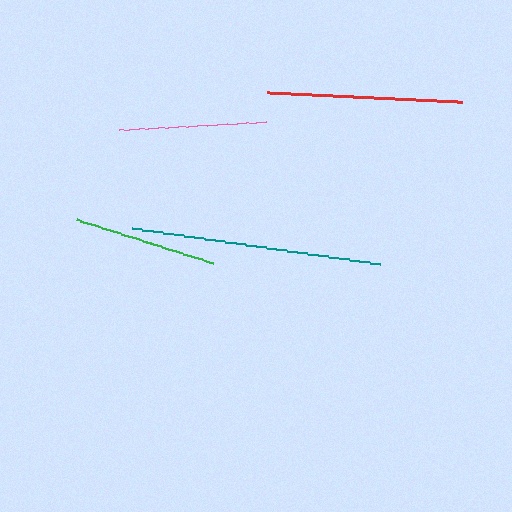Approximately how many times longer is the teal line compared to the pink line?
The teal line is approximately 1.7 times the length of the pink line.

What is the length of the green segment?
The green segment is approximately 143 pixels long.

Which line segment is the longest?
The teal line is the longest at approximately 249 pixels.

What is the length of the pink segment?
The pink segment is approximately 148 pixels long.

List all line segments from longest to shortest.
From longest to shortest: teal, red, pink, green.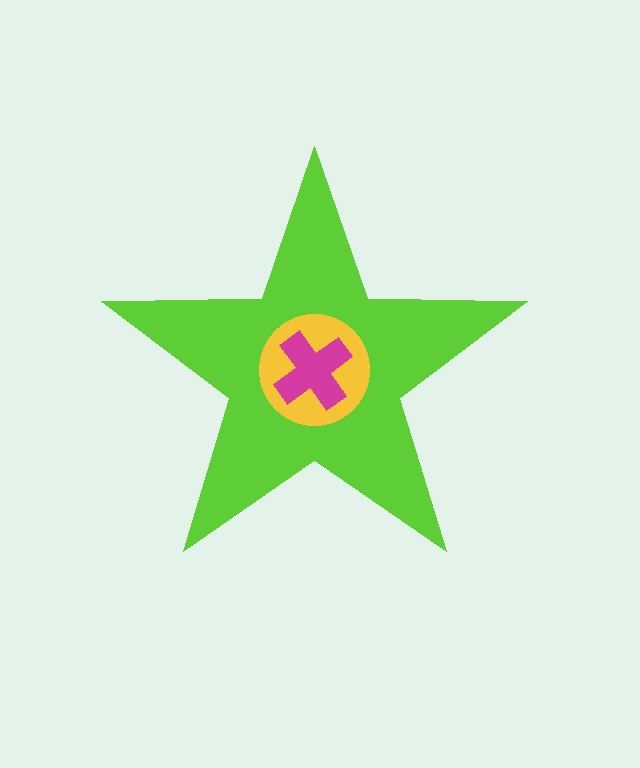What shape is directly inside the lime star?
The yellow circle.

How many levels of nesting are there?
3.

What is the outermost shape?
The lime star.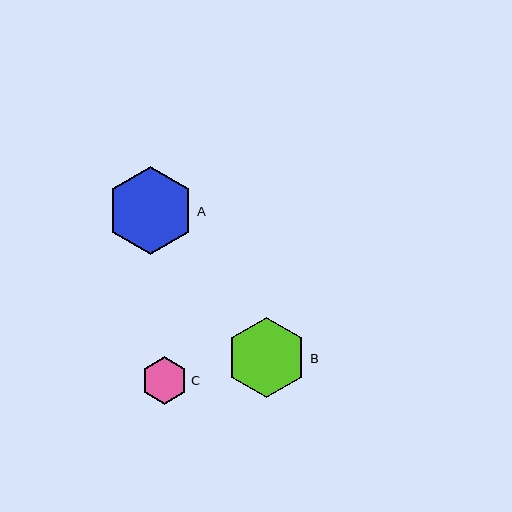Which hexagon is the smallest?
Hexagon C is the smallest with a size of approximately 47 pixels.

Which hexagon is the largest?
Hexagon A is the largest with a size of approximately 88 pixels.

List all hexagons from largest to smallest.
From largest to smallest: A, B, C.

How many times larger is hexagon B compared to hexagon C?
Hexagon B is approximately 1.7 times the size of hexagon C.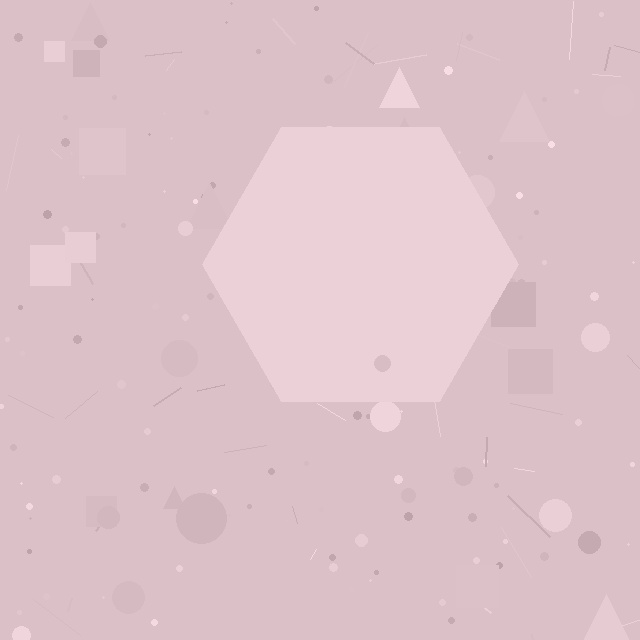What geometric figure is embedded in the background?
A hexagon is embedded in the background.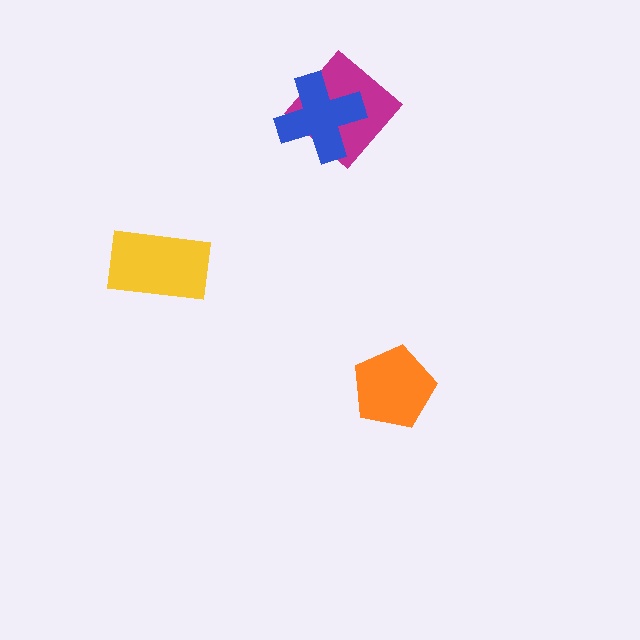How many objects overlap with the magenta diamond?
1 object overlaps with the magenta diamond.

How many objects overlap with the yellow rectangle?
0 objects overlap with the yellow rectangle.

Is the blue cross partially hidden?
No, no other shape covers it.